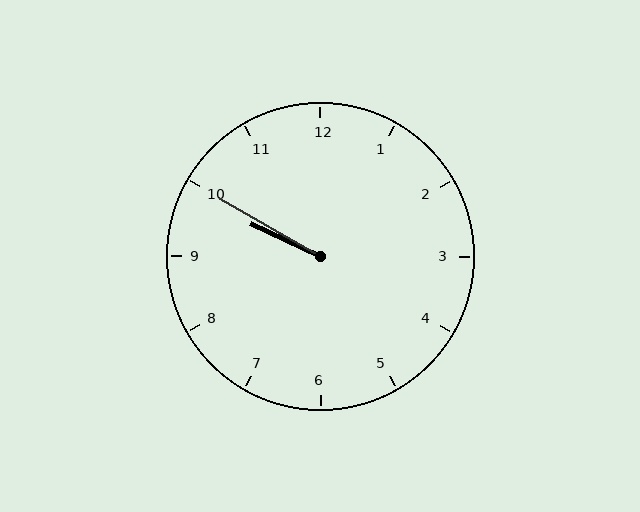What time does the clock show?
9:50.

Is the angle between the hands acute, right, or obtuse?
It is acute.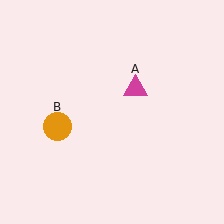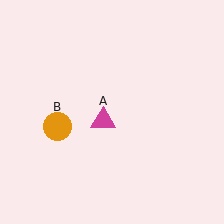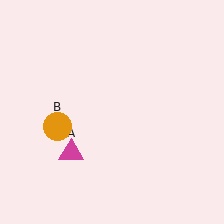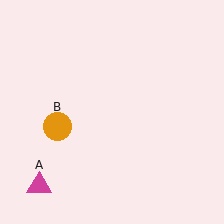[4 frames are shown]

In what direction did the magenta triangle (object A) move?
The magenta triangle (object A) moved down and to the left.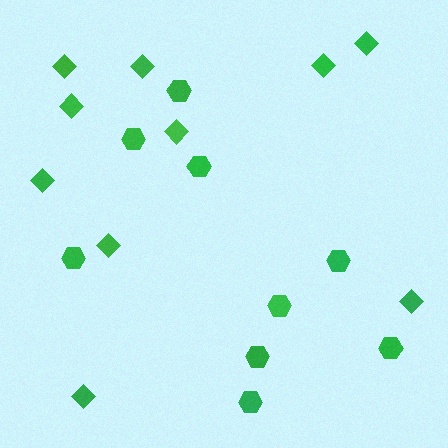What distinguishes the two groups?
There are 2 groups: one group of diamonds (10) and one group of hexagons (9).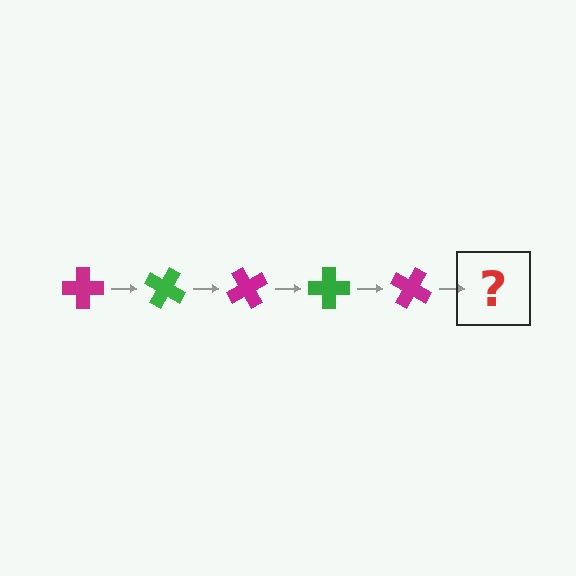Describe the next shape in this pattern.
It should be a green cross, rotated 150 degrees from the start.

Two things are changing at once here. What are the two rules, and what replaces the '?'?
The two rules are that it rotates 30 degrees each step and the color cycles through magenta and green. The '?' should be a green cross, rotated 150 degrees from the start.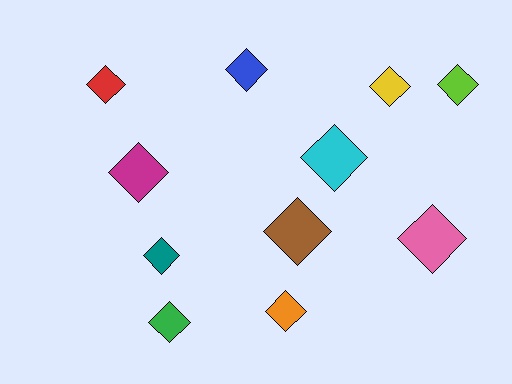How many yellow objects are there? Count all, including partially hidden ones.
There is 1 yellow object.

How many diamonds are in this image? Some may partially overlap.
There are 11 diamonds.